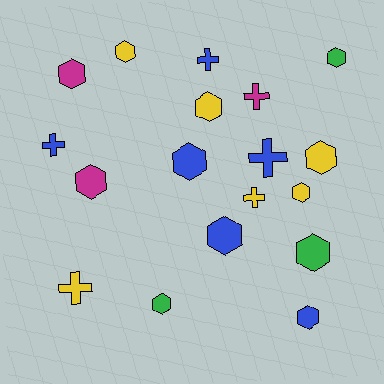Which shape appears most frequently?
Hexagon, with 12 objects.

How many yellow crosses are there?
There are 2 yellow crosses.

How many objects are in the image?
There are 18 objects.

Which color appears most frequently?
Yellow, with 6 objects.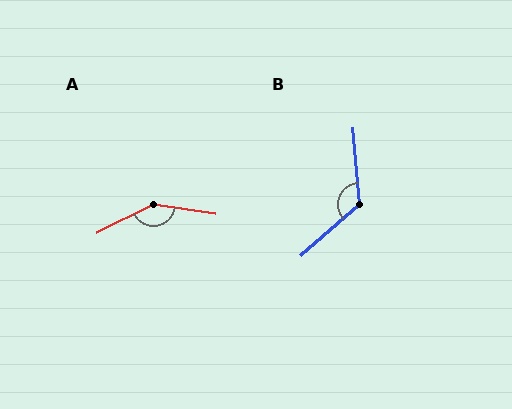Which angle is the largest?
A, at approximately 145 degrees.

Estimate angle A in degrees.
Approximately 145 degrees.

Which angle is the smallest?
B, at approximately 126 degrees.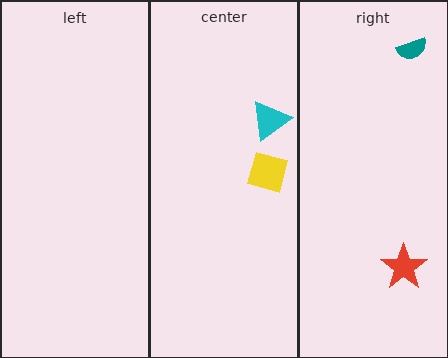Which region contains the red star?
The right region.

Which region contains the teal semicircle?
The right region.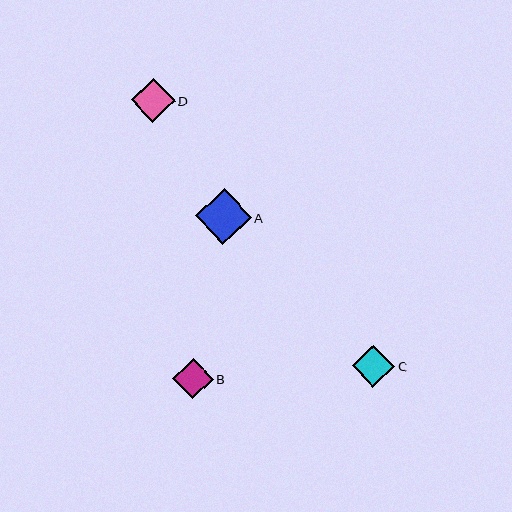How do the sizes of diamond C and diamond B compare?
Diamond C and diamond B are approximately the same size.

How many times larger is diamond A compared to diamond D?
Diamond A is approximately 1.3 times the size of diamond D.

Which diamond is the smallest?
Diamond B is the smallest with a size of approximately 40 pixels.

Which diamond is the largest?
Diamond A is the largest with a size of approximately 56 pixels.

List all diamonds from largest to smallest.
From largest to smallest: A, D, C, B.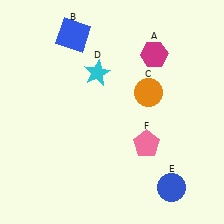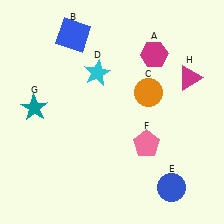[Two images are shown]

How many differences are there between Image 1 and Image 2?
There are 2 differences between the two images.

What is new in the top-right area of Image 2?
A magenta triangle (H) was added in the top-right area of Image 2.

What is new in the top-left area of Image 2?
A teal star (G) was added in the top-left area of Image 2.